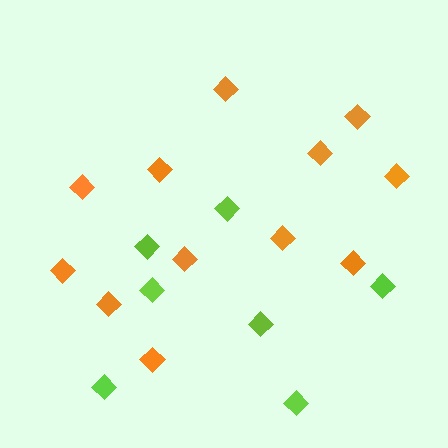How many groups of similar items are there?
There are 2 groups: one group of orange diamonds (12) and one group of lime diamonds (7).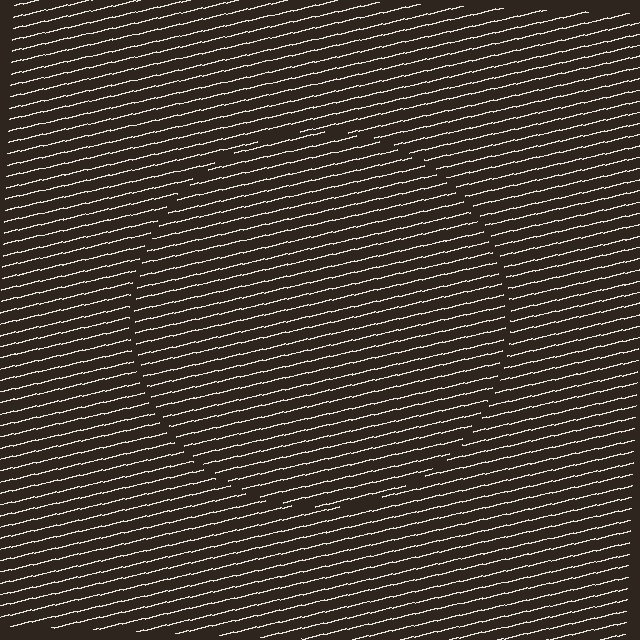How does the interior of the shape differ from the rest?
The interior of the shape contains the same grating, shifted by half a period — the contour is defined by the phase discontinuity where line-ends from the inner and outer gratings abut.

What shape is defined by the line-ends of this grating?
An illusory circle. The interior of the shape contains the same grating, shifted by half a period — the contour is defined by the phase discontinuity where line-ends from the inner and outer gratings abut.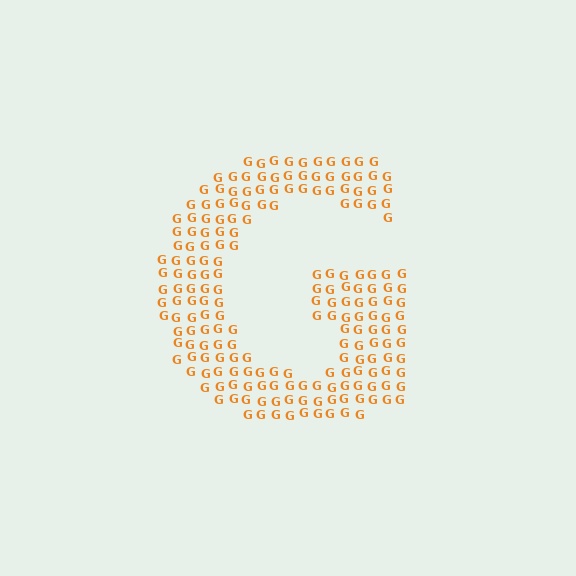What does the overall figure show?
The overall figure shows the letter G.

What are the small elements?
The small elements are letter G's.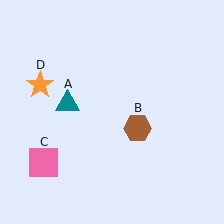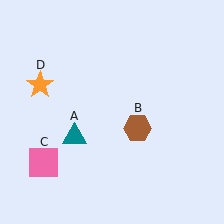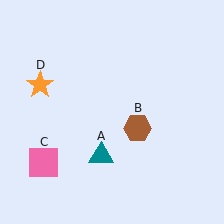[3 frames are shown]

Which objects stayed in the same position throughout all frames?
Brown hexagon (object B) and pink square (object C) and orange star (object D) remained stationary.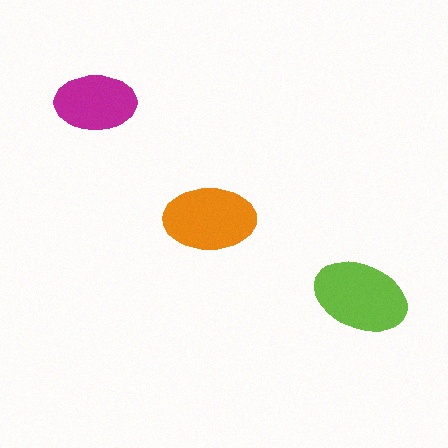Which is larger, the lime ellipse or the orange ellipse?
The lime one.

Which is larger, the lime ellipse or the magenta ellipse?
The lime one.